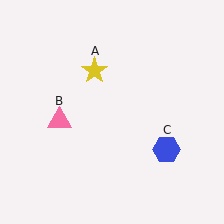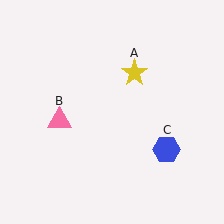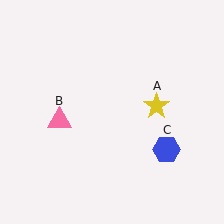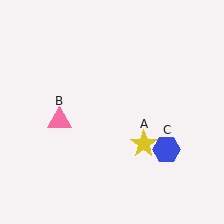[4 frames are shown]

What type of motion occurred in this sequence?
The yellow star (object A) rotated clockwise around the center of the scene.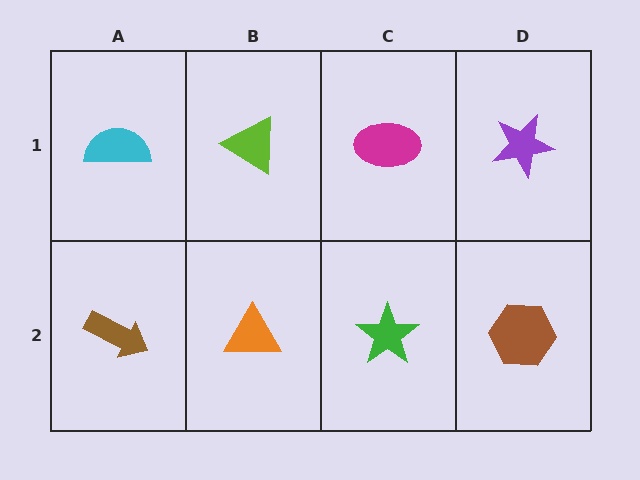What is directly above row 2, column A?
A cyan semicircle.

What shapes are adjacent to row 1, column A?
A brown arrow (row 2, column A), a lime triangle (row 1, column B).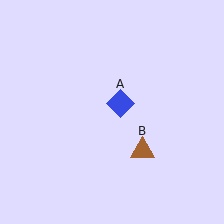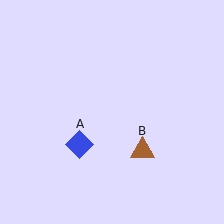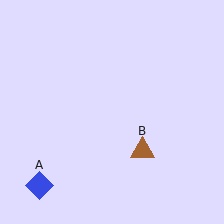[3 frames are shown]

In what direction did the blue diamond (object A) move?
The blue diamond (object A) moved down and to the left.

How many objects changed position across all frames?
1 object changed position: blue diamond (object A).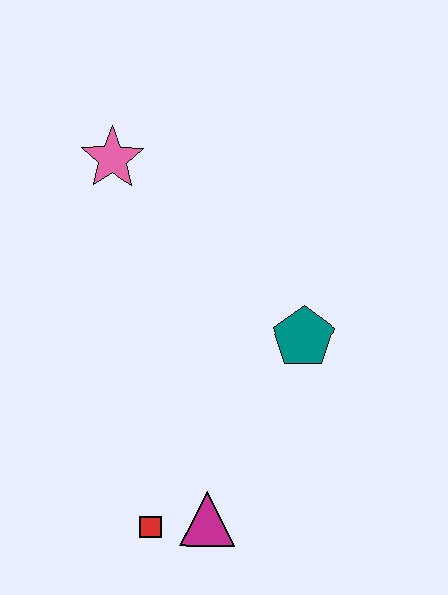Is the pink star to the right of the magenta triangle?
No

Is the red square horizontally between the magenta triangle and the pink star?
Yes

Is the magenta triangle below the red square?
No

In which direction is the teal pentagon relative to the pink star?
The teal pentagon is to the right of the pink star.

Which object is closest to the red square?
The magenta triangle is closest to the red square.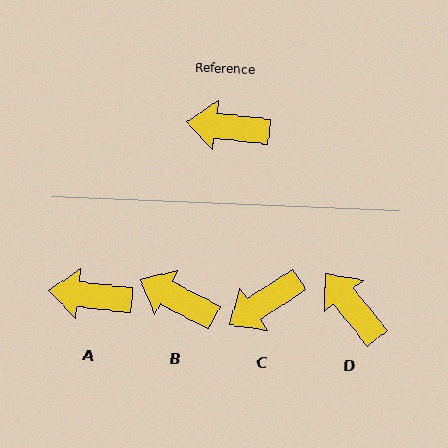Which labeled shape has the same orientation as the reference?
A.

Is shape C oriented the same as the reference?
No, it is off by about 39 degrees.